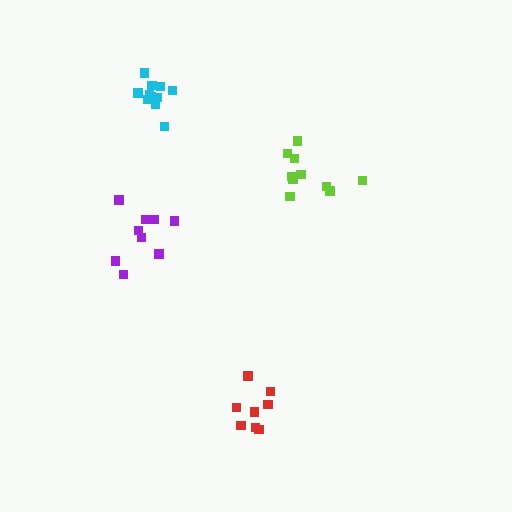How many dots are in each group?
Group 1: 11 dots, Group 2: 10 dots, Group 3: 9 dots, Group 4: 8 dots (38 total).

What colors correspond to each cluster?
The clusters are colored: cyan, lime, purple, red.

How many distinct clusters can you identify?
There are 4 distinct clusters.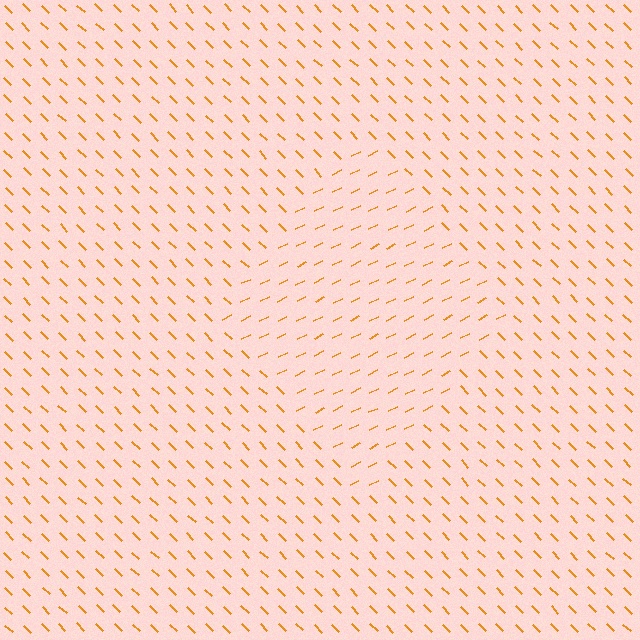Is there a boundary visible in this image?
Yes, there is a texture boundary formed by a change in line orientation.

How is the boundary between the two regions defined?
The boundary is defined purely by a change in line orientation (approximately 71 degrees difference). All lines are the same color and thickness.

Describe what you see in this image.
The image is filled with small orange line segments. A diamond region in the image has lines oriented differently from the surrounding lines, creating a visible texture boundary.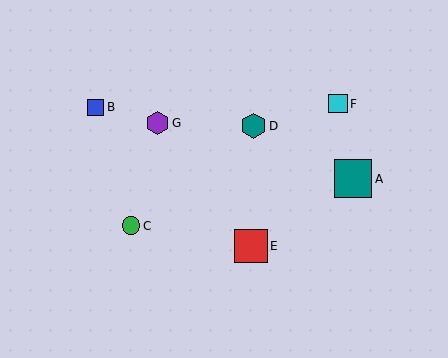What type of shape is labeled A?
Shape A is a teal square.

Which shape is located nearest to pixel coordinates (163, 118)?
The purple hexagon (labeled G) at (157, 123) is nearest to that location.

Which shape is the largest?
The teal square (labeled A) is the largest.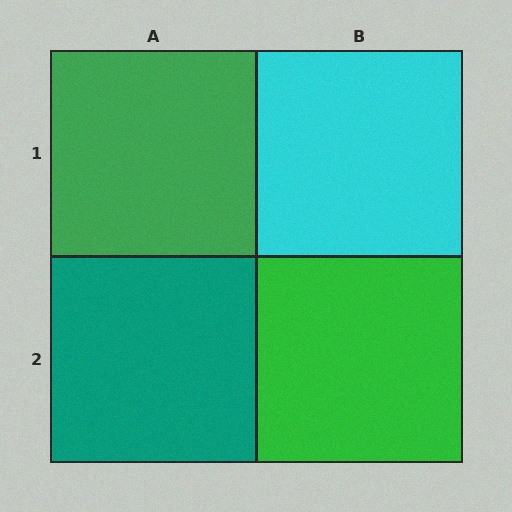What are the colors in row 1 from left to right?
Green, cyan.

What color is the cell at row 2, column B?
Green.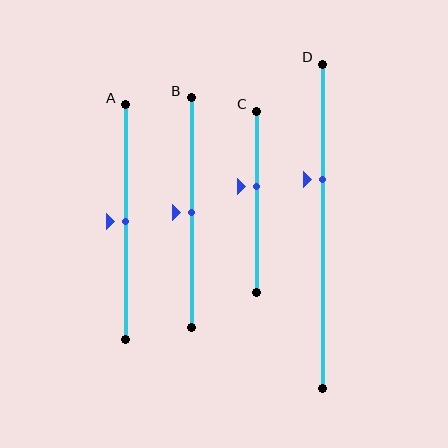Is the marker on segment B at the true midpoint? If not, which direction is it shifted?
Yes, the marker on segment B is at the true midpoint.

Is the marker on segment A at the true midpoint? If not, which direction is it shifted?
Yes, the marker on segment A is at the true midpoint.